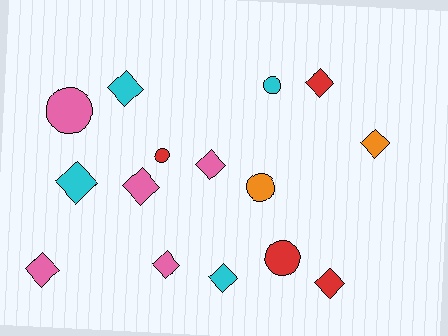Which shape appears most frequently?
Diamond, with 10 objects.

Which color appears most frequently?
Pink, with 5 objects.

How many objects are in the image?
There are 15 objects.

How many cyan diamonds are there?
There are 3 cyan diamonds.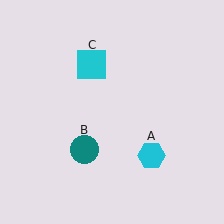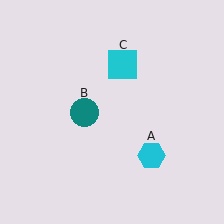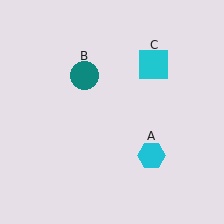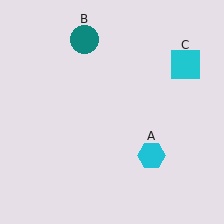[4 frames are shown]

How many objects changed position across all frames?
2 objects changed position: teal circle (object B), cyan square (object C).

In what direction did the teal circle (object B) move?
The teal circle (object B) moved up.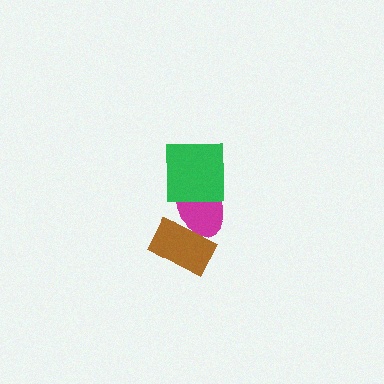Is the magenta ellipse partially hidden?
Yes, it is partially covered by another shape.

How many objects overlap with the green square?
1 object overlaps with the green square.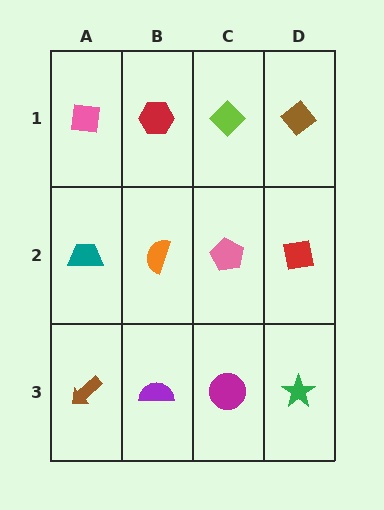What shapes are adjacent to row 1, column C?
A pink pentagon (row 2, column C), a red hexagon (row 1, column B), a brown diamond (row 1, column D).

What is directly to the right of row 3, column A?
A purple semicircle.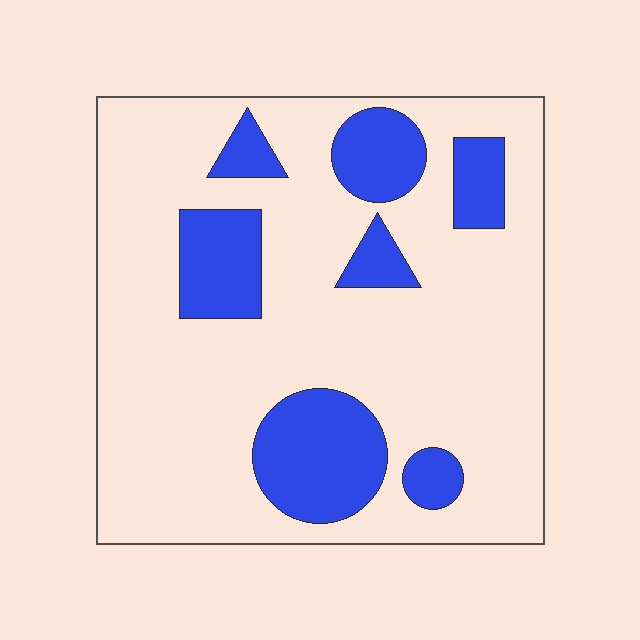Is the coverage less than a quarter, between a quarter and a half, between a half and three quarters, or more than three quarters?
Less than a quarter.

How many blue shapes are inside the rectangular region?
7.